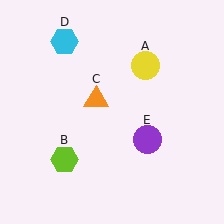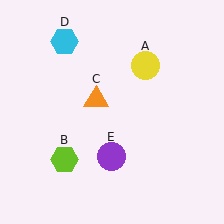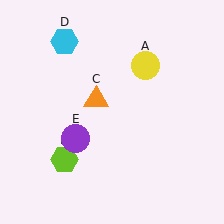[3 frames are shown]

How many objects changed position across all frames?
1 object changed position: purple circle (object E).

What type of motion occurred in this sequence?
The purple circle (object E) rotated clockwise around the center of the scene.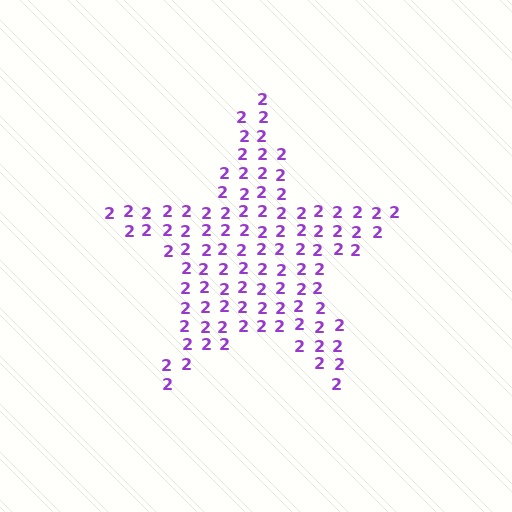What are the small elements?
The small elements are digit 2's.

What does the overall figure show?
The overall figure shows a star.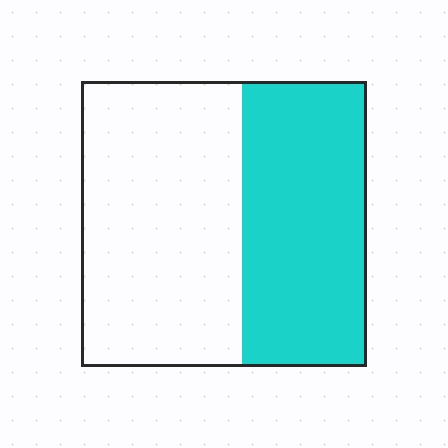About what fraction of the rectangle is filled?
About two fifths (2/5).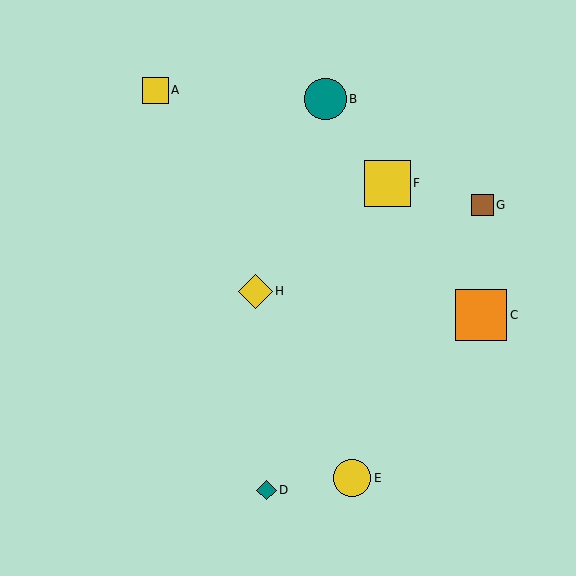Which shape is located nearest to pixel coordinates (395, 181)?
The yellow square (labeled F) at (387, 183) is nearest to that location.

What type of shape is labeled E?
Shape E is a yellow circle.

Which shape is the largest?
The orange square (labeled C) is the largest.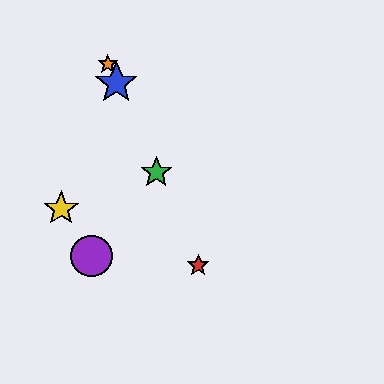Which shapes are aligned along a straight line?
The red star, the blue star, the green star, the orange star are aligned along a straight line.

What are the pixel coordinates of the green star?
The green star is at (156, 172).